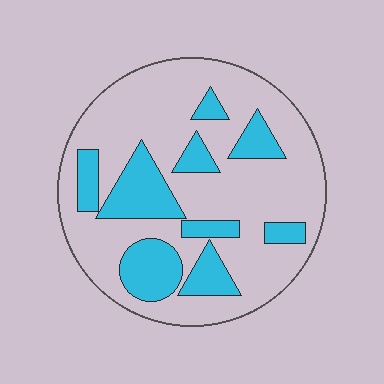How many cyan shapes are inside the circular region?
9.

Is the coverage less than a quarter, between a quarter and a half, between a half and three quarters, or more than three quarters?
Between a quarter and a half.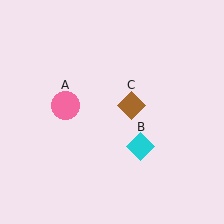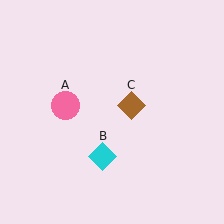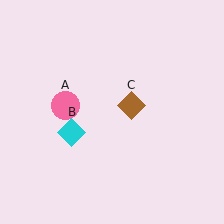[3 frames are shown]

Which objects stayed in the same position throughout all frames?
Pink circle (object A) and brown diamond (object C) remained stationary.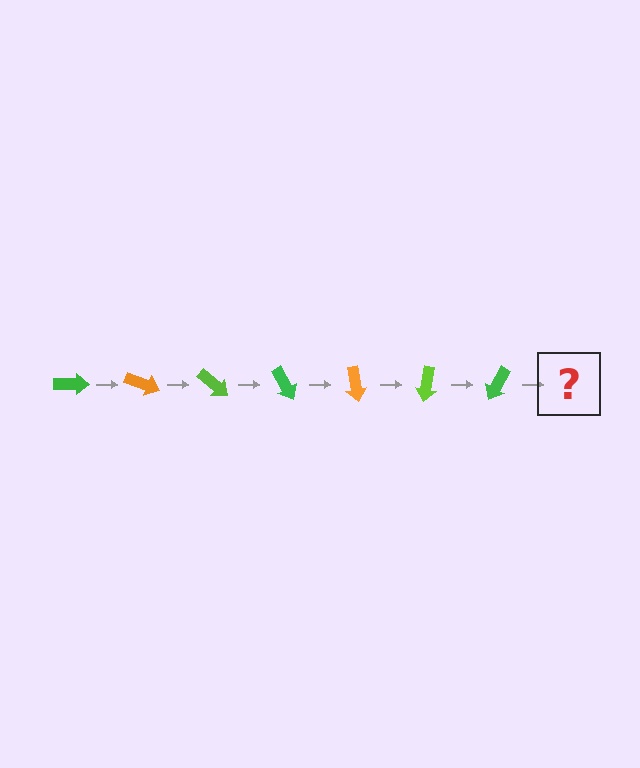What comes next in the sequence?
The next element should be an orange arrow, rotated 140 degrees from the start.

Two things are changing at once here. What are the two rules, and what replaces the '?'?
The two rules are that it rotates 20 degrees each step and the color cycles through green, orange, and lime. The '?' should be an orange arrow, rotated 140 degrees from the start.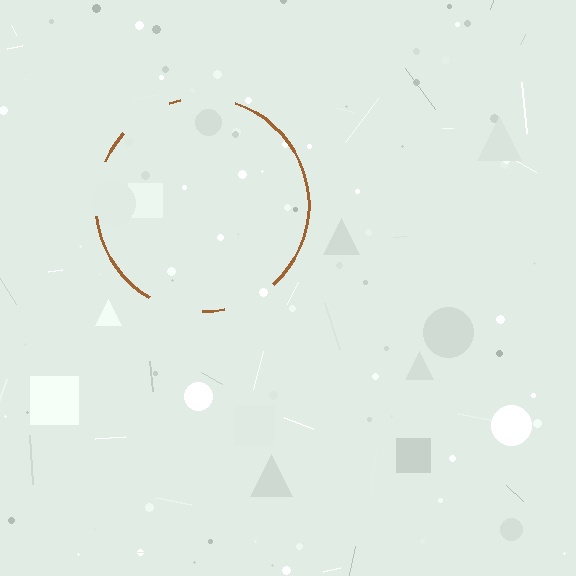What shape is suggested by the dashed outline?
The dashed outline suggests a circle.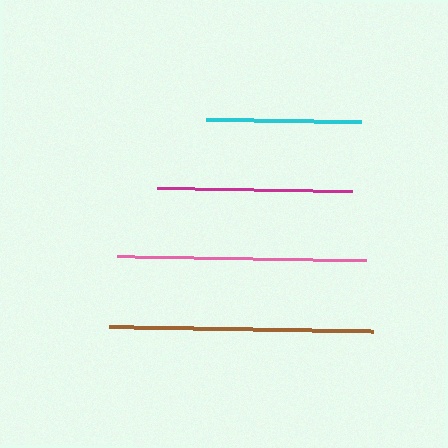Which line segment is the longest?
The brown line is the longest at approximately 264 pixels.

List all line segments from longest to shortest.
From longest to shortest: brown, pink, magenta, cyan.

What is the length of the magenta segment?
The magenta segment is approximately 195 pixels long.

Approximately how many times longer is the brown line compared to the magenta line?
The brown line is approximately 1.4 times the length of the magenta line.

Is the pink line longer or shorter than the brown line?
The brown line is longer than the pink line.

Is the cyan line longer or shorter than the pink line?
The pink line is longer than the cyan line.